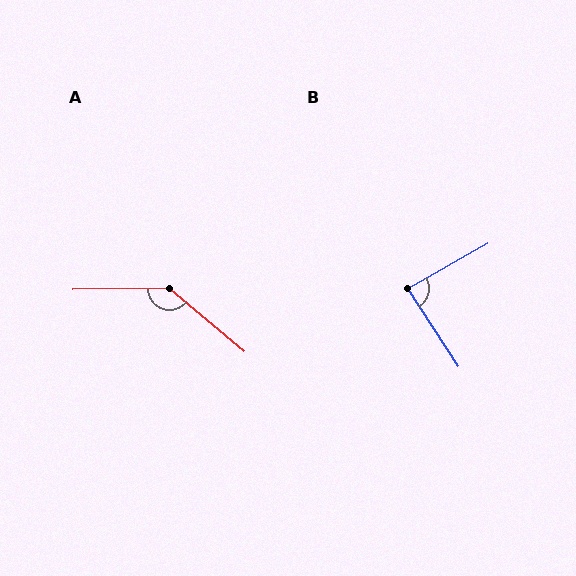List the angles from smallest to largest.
B (87°), A (140°).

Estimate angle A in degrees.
Approximately 140 degrees.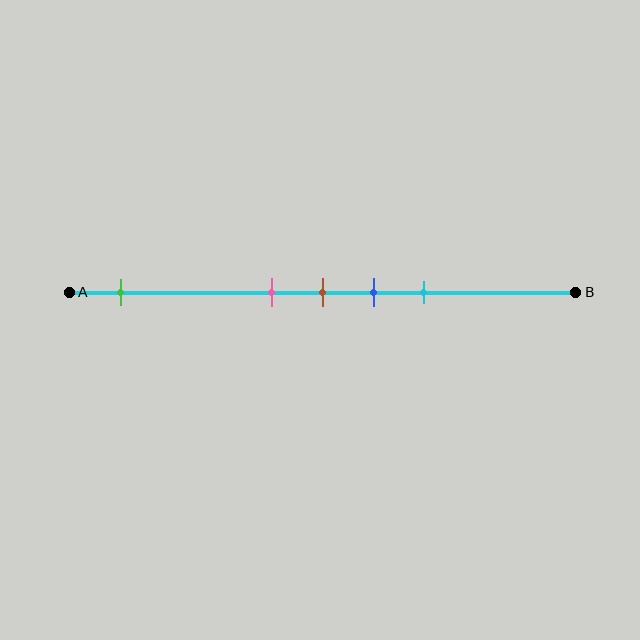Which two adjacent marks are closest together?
The pink and brown marks are the closest adjacent pair.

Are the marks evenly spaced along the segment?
No, the marks are not evenly spaced.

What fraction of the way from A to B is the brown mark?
The brown mark is approximately 50% (0.5) of the way from A to B.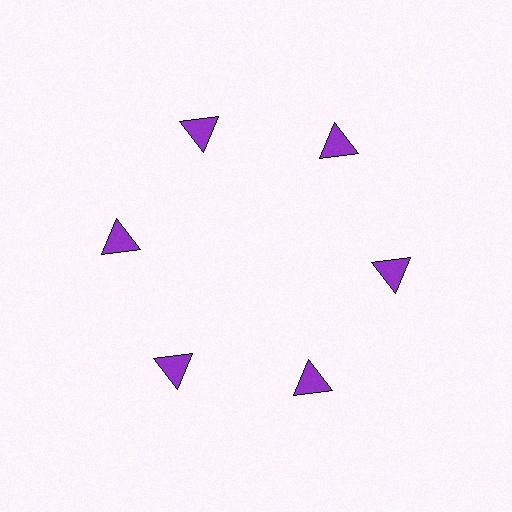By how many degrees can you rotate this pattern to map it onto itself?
The pattern maps onto itself every 60 degrees of rotation.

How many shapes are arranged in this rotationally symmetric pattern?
There are 6 shapes, arranged in 6 groups of 1.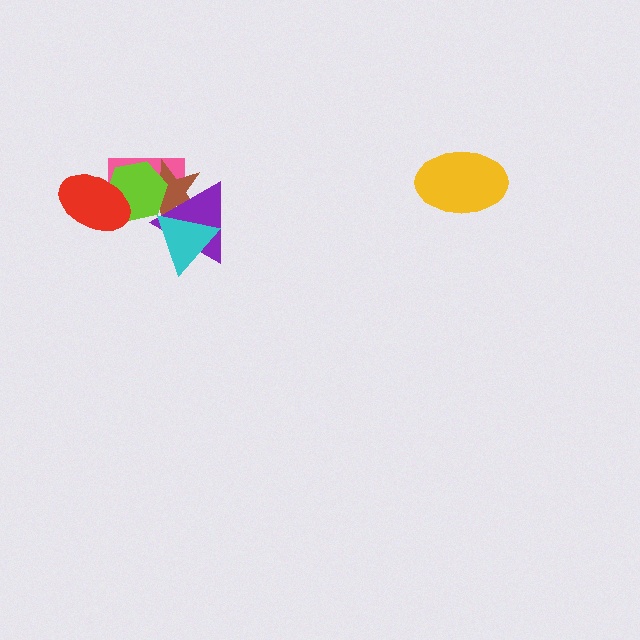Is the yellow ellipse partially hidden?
No, no other shape covers it.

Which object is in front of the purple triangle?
The cyan triangle is in front of the purple triangle.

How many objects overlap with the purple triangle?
4 objects overlap with the purple triangle.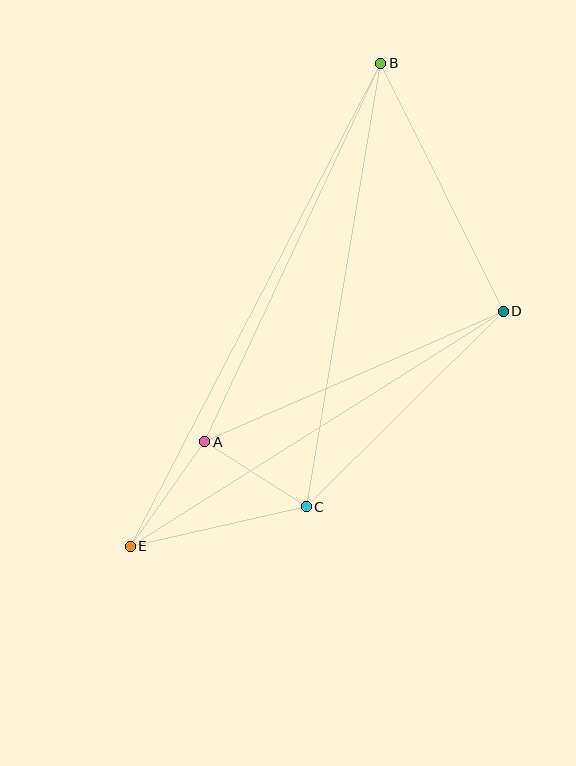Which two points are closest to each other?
Points A and C are closest to each other.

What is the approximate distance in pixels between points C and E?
The distance between C and E is approximately 181 pixels.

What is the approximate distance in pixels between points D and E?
The distance between D and E is approximately 441 pixels.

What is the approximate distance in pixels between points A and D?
The distance between A and D is approximately 326 pixels.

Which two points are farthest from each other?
Points B and E are farthest from each other.